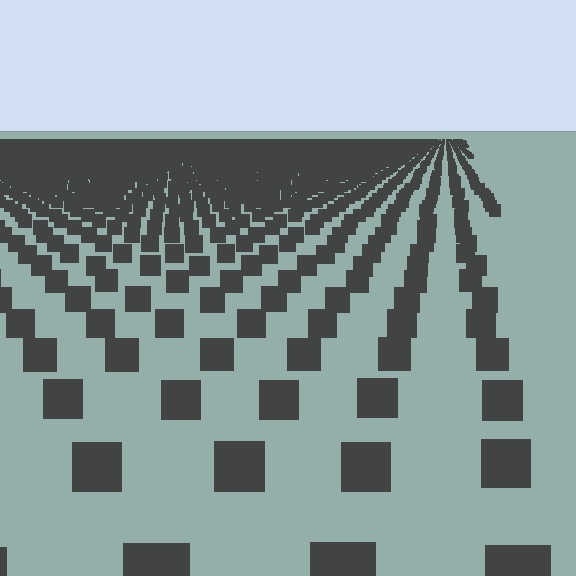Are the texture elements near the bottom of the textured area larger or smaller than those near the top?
Larger. Near the bottom, elements are closer to the viewer and appear at a bigger on-screen size.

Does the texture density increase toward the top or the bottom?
Density increases toward the top.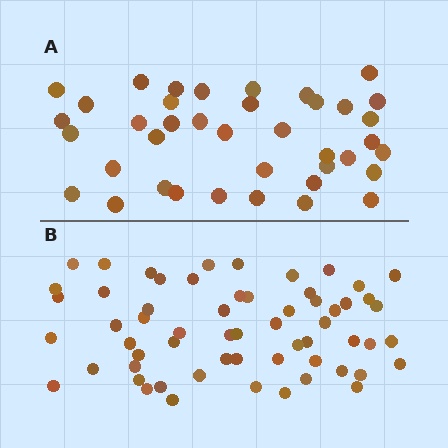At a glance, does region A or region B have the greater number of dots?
Region B (the bottom region) has more dots.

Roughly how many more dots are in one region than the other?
Region B has approximately 20 more dots than region A.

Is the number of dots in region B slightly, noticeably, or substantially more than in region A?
Region B has substantially more. The ratio is roughly 1.5 to 1.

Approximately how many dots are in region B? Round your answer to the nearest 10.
About 60 dots.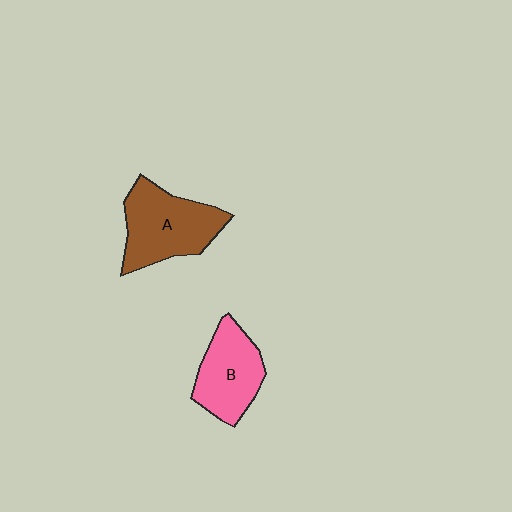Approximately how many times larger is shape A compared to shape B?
Approximately 1.2 times.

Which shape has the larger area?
Shape A (brown).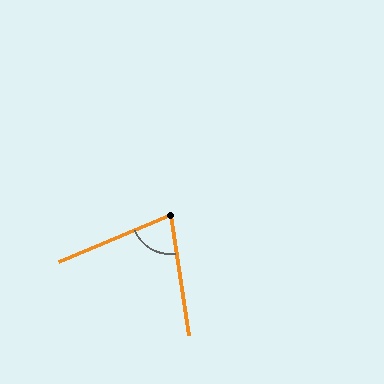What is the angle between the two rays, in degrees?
Approximately 76 degrees.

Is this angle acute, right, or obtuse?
It is acute.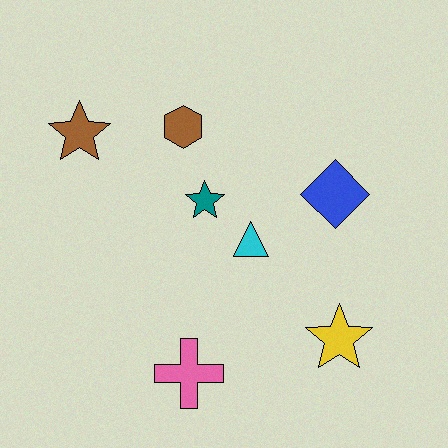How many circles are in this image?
There are no circles.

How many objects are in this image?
There are 7 objects.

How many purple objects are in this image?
There are no purple objects.